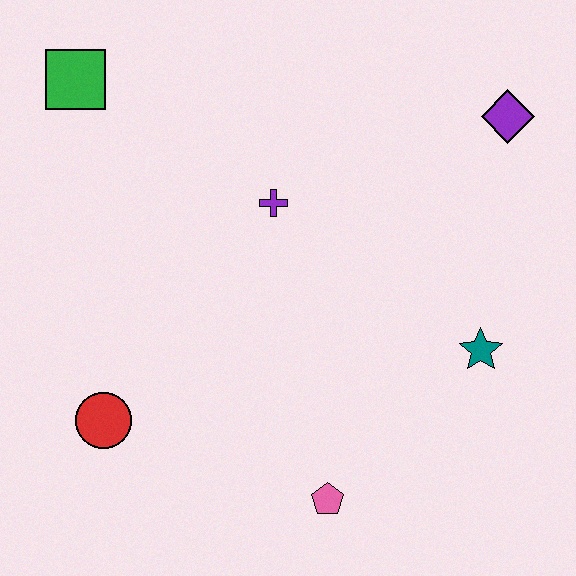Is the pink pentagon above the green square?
No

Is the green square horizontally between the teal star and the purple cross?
No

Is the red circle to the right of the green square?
Yes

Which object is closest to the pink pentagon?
The teal star is closest to the pink pentagon.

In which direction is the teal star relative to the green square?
The teal star is to the right of the green square.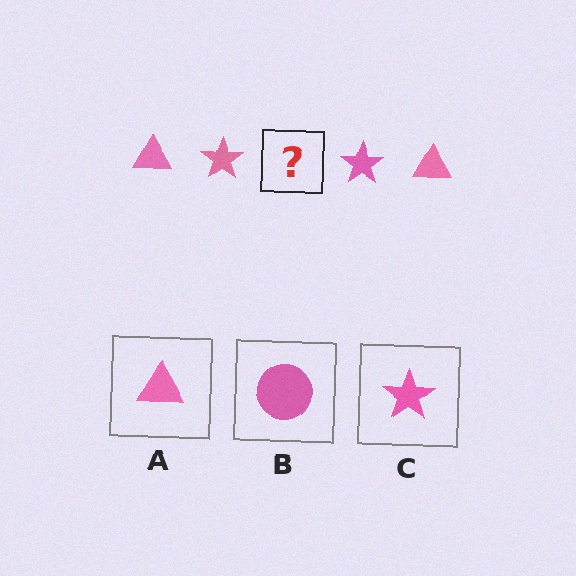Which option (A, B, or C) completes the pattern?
A.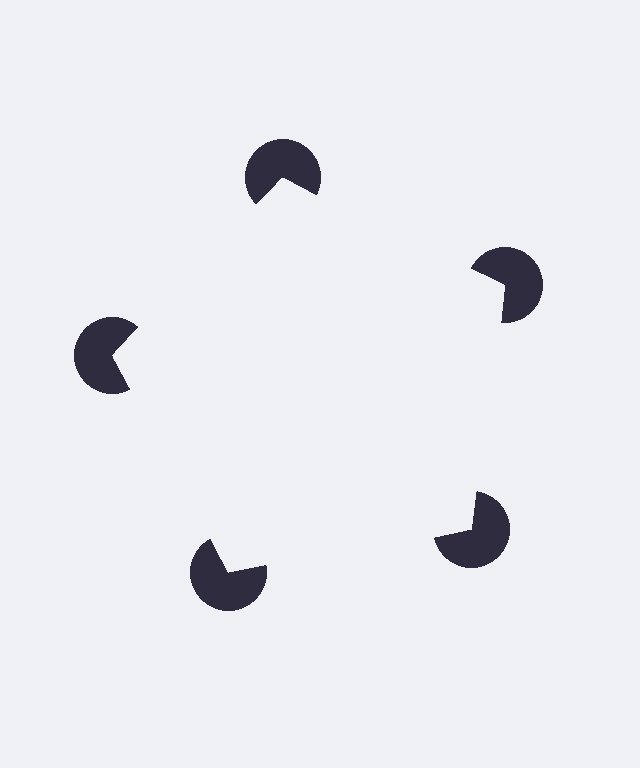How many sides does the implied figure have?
5 sides.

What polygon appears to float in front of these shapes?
An illusory pentagon — its edges are inferred from the aligned wedge cuts in the pac-man discs, not physically drawn.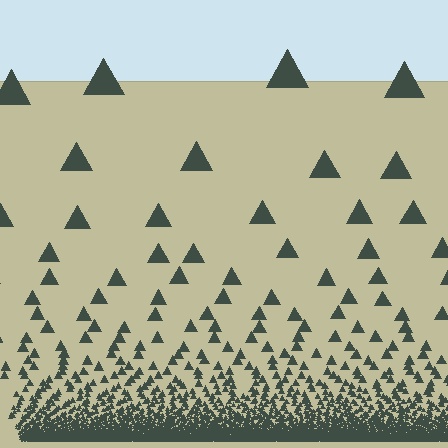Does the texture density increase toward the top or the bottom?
Density increases toward the bottom.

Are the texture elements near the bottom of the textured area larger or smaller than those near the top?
Smaller. The gradient is inverted — elements near the bottom are smaller and denser.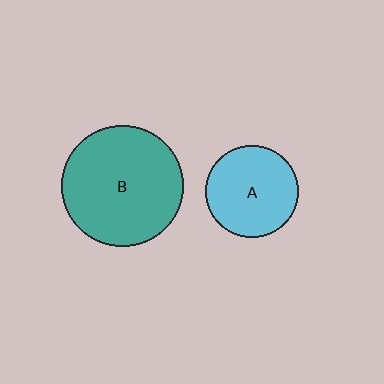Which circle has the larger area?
Circle B (teal).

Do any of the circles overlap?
No, none of the circles overlap.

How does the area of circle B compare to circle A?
Approximately 1.7 times.